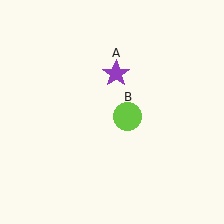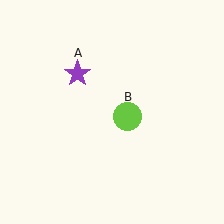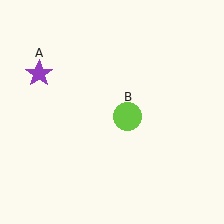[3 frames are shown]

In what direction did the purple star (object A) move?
The purple star (object A) moved left.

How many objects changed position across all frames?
1 object changed position: purple star (object A).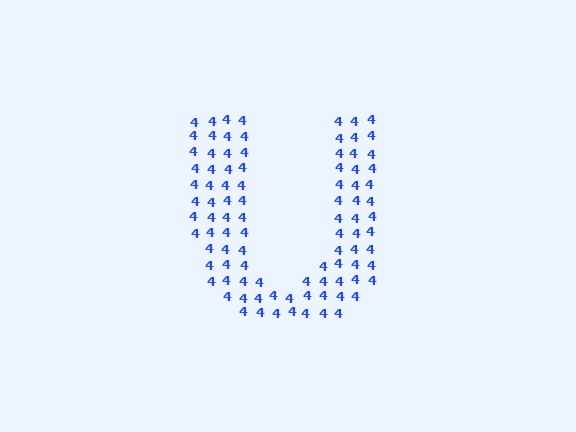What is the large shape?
The large shape is the letter U.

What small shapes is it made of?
It is made of small digit 4's.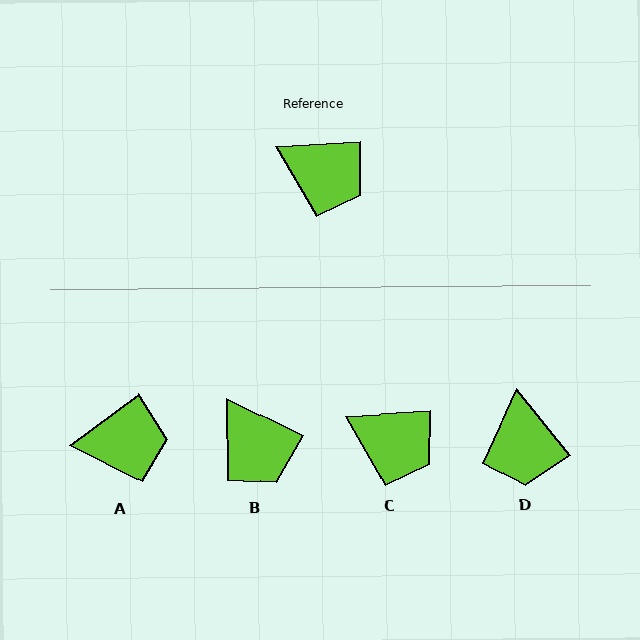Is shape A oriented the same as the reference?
No, it is off by about 33 degrees.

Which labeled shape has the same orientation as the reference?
C.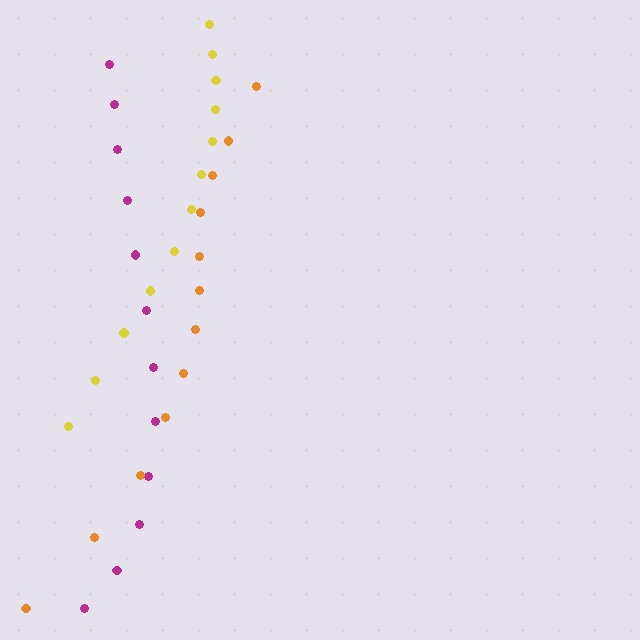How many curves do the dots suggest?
There are 3 distinct paths.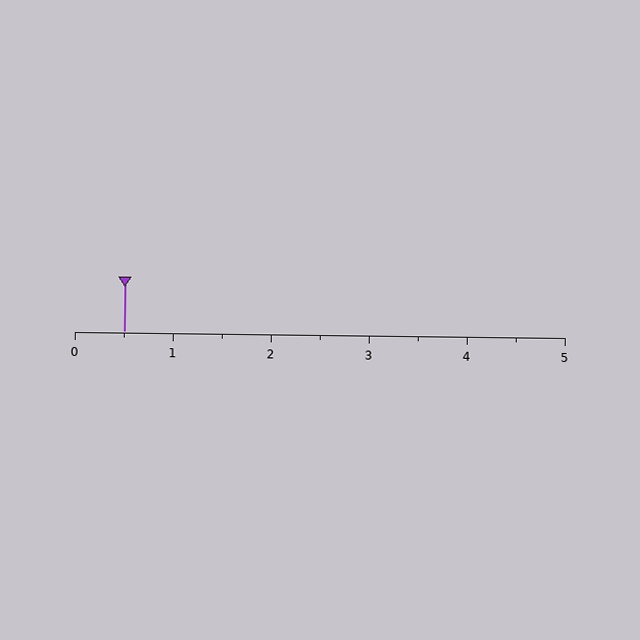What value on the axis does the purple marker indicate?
The marker indicates approximately 0.5.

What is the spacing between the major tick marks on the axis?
The major ticks are spaced 1 apart.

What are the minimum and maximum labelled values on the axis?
The axis runs from 0 to 5.